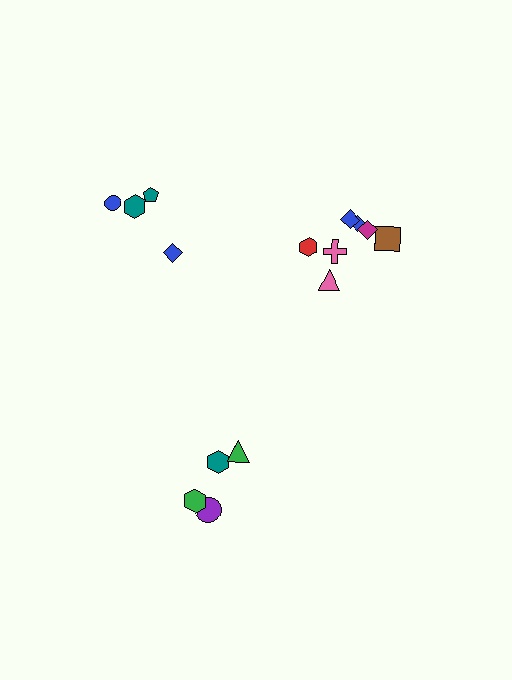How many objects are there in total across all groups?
There are 15 objects.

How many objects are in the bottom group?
There are 4 objects.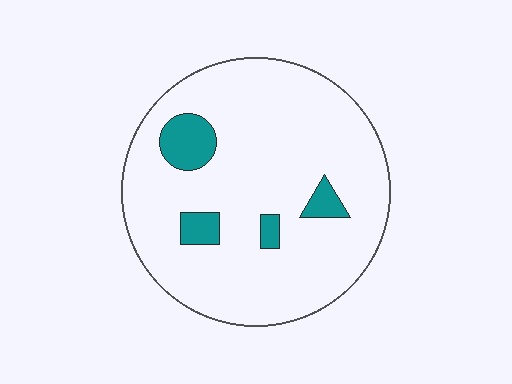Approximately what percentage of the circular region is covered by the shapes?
Approximately 10%.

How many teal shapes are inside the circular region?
4.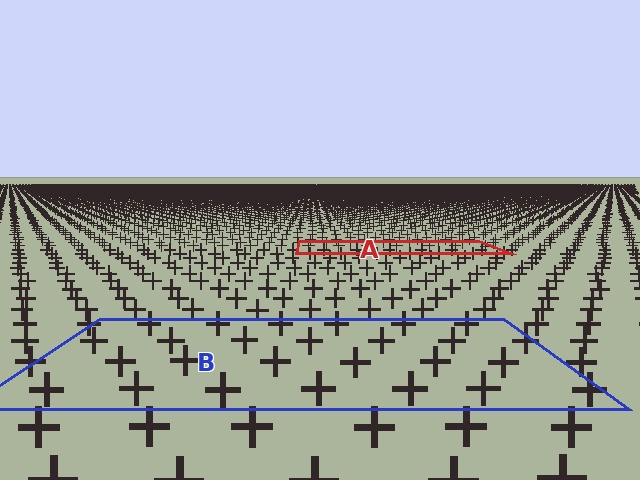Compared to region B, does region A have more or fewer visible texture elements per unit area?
Region A has more texture elements per unit area — they are packed more densely because it is farther away.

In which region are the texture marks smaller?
The texture marks are smaller in region A, because it is farther away.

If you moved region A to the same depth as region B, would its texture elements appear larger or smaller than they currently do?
They would appear larger. At a closer depth, the same texture elements are projected at a bigger on-screen size.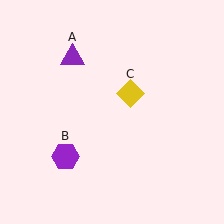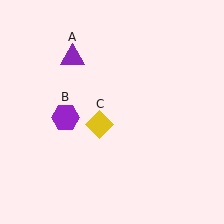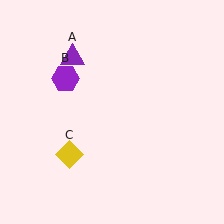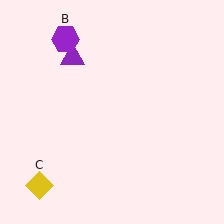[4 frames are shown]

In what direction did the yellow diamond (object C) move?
The yellow diamond (object C) moved down and to the left.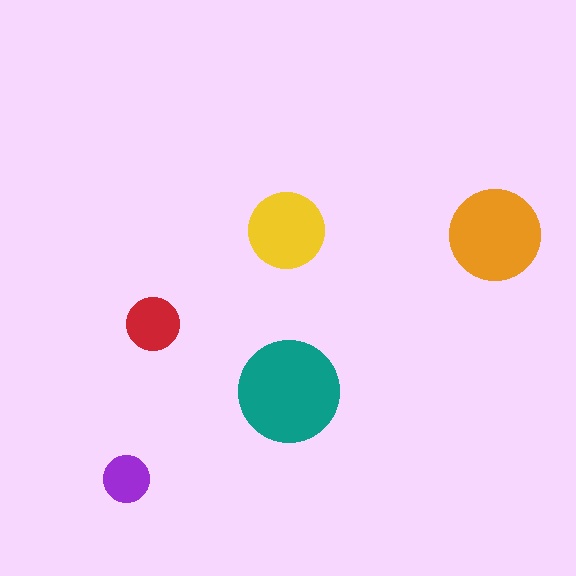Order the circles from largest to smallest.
the teal one, the orange one, the yellow one, the red one, the purple one.